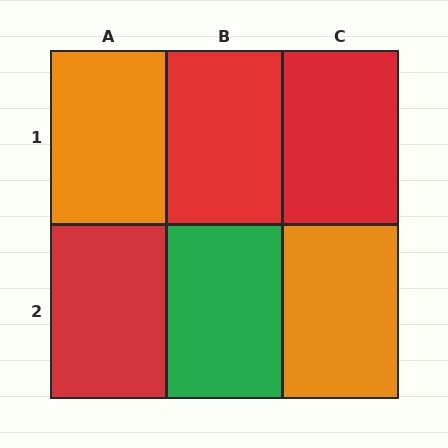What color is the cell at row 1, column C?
Red.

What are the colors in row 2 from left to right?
Red, green, orange.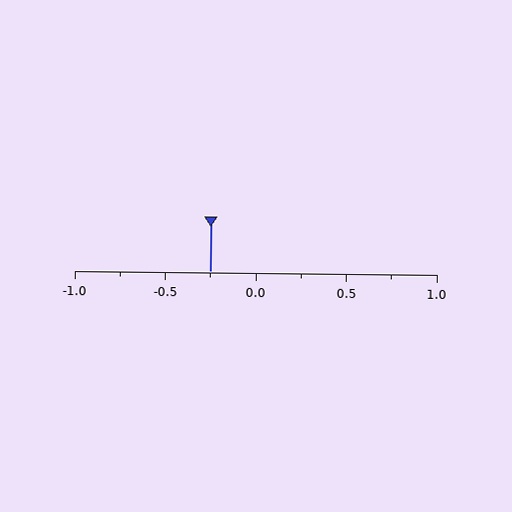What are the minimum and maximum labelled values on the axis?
The axis runs from -1.0 to 1.0.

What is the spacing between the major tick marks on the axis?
The major ticks are spaced 0.5 apart.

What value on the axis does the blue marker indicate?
The marker indicates approximately -0.25.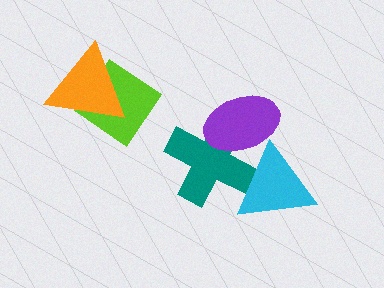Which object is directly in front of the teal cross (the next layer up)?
The purple ellipse is directly in front of the teal cross.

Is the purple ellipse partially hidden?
Yes, it is partially covered by another shape.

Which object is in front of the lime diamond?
The orange triangle is in front of the lime diamond.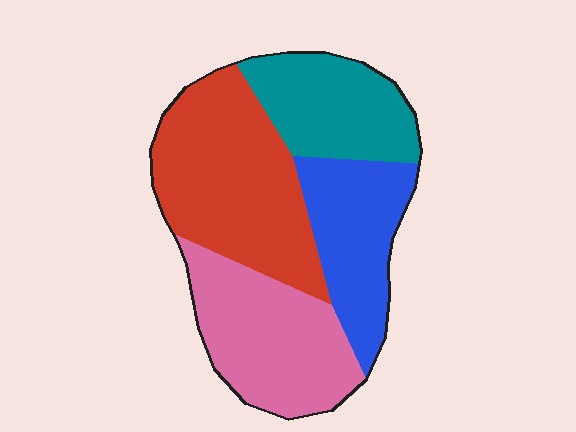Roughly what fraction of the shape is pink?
Pink takes up about one quarter (1/4) of the shape.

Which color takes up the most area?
Red, at roughly 35%.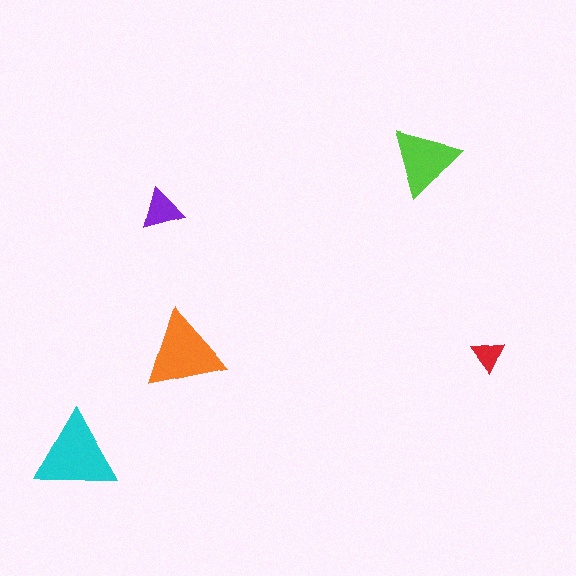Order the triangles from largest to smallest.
the cyan one, the orange one, the lime one, the purple one, the red one.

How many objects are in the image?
There are 5 objects in the image.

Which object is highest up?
The lime triangle is topmost.